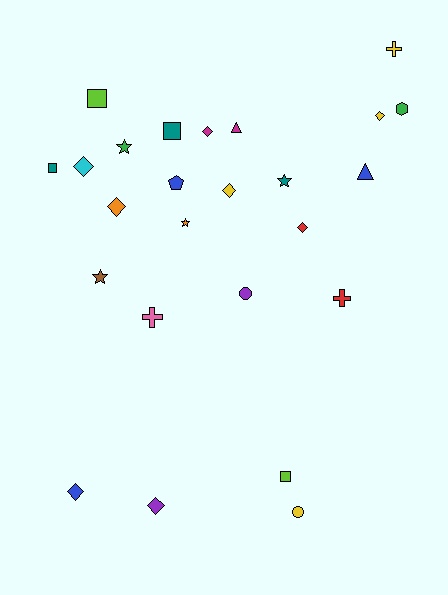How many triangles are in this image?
There are 2 triangles.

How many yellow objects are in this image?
There are 4 yellow objects.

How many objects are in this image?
There are 25 objects.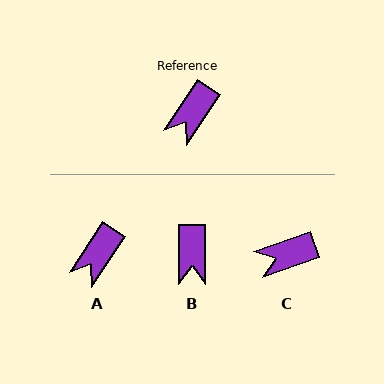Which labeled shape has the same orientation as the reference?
A.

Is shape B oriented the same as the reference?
No, it is off by about 34 degrees.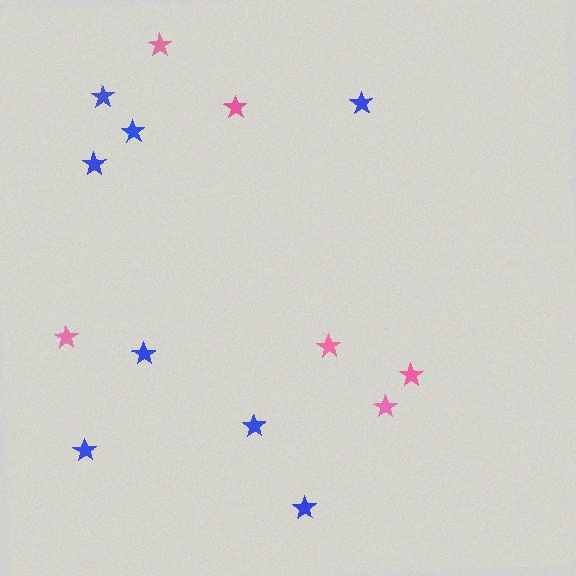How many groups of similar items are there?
There are 2 groups: one group of blue stars (8) and one group of pink stars (6).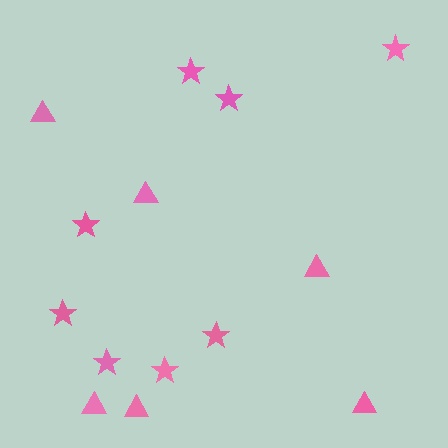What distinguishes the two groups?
There are 2 groups: one group of stars (8) and one group of triangles (6).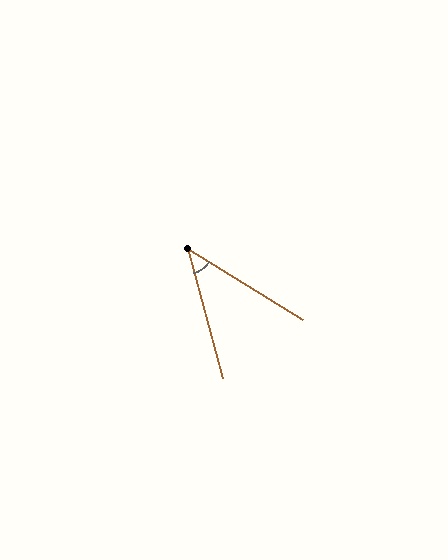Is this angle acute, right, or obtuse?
It is acute.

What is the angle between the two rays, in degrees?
Approximately 43 degrees.